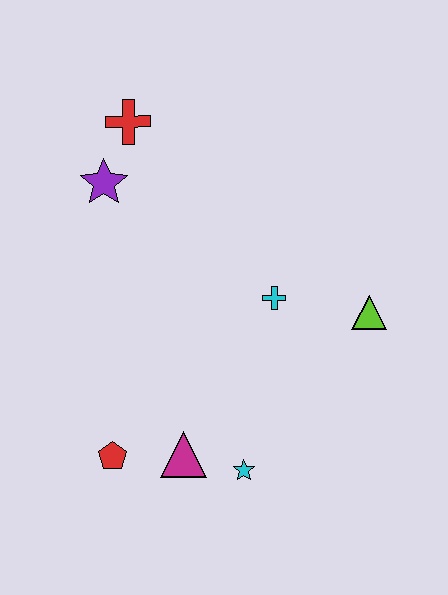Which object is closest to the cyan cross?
The lime triangle is closest to the cyan cross.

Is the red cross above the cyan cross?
Yes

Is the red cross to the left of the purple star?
No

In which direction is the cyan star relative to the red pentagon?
The cyan star is to the right of the red pentagon.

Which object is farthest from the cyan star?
The red cross is farthest from the cyan star.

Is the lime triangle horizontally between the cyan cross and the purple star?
No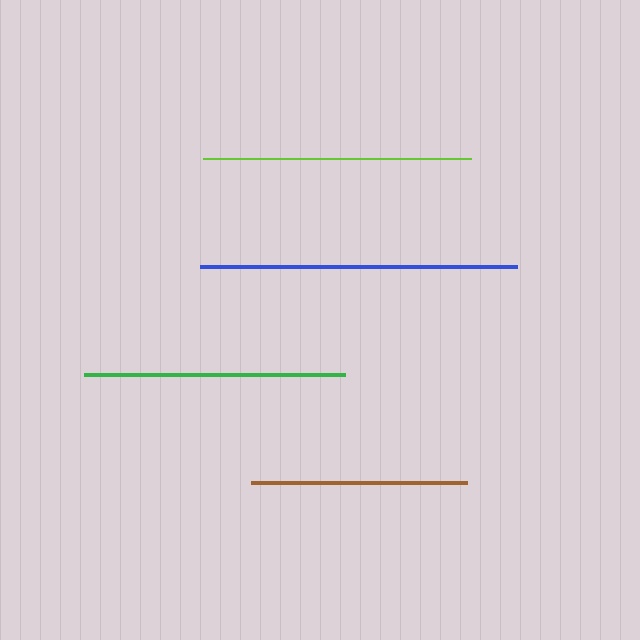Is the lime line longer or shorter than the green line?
The lime line is longer than the green line.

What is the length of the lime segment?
The lime segment is approximately 268 pixels long.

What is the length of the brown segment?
The brown segment is approximately 215 pixels long.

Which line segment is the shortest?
The brown line is the shortest at approximately 215 pixels.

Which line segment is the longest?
The blue line is the longest at approximately 318 pixels.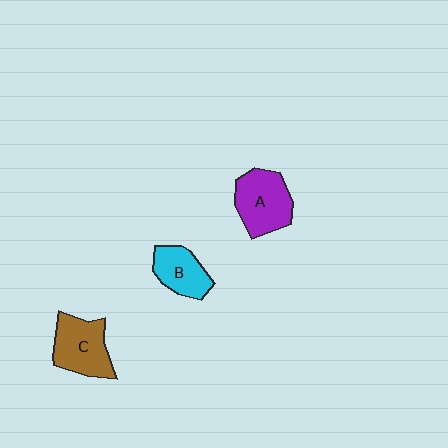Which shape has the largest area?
Shape A (purple).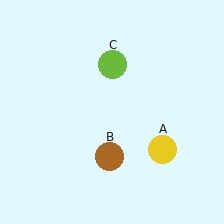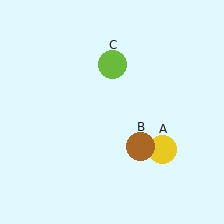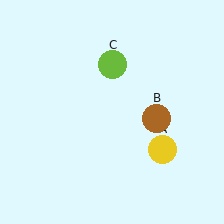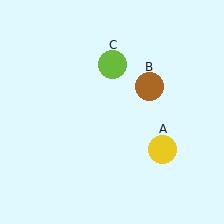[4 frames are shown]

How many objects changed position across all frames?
1 object changed position: brown circle (object B).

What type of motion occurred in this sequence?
The brown circle (object B) rotated counterclockwise around the center of the scene.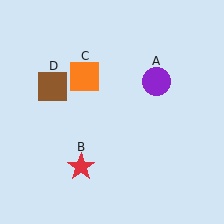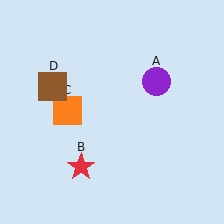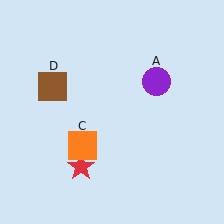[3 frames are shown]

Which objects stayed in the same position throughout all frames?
Purple circle (object A) and red star (object B) and brown square (object D) remained stationary.